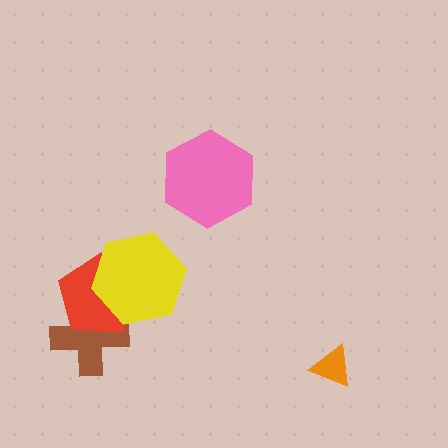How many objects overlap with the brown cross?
2 objects overlap with the brown cross.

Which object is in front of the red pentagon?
The yellow hexagon is in front of the red pentagon.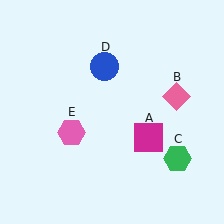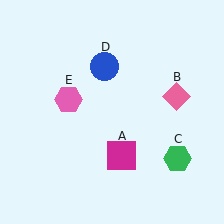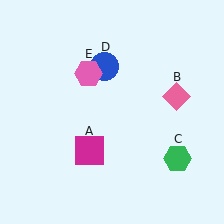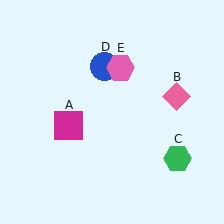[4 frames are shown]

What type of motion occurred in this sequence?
The magenta square (object A), pink hexagon (object E) rotated clockwise around the center of the scene.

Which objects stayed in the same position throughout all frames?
Pink diamond (object B) and green hexagon (object C) and blue circle (object D) remained stationary.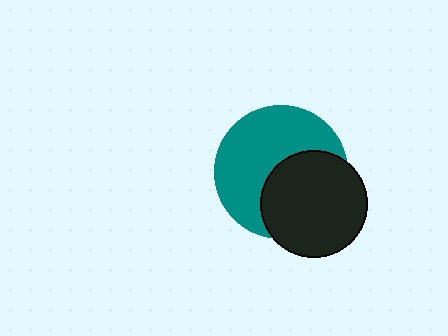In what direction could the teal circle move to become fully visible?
The teal circle could move toward the upper-left. That would shift it out from behind the black circle entirely.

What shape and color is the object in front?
The object in front is a black circle.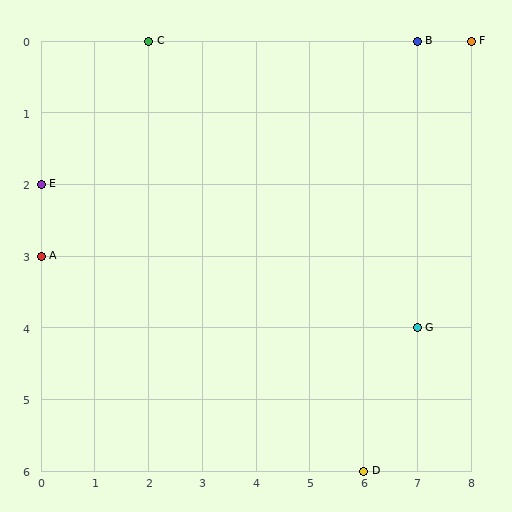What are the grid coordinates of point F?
Point F is at grid coordinates (8, 0).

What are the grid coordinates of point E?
Point E is at grid coordinates (0, 2).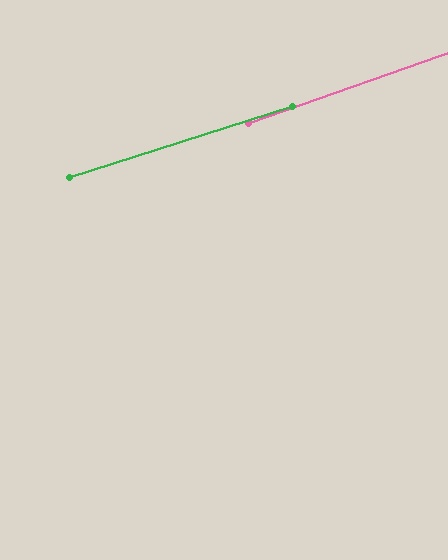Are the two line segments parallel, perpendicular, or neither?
Parallel — their directions differ by only 1.6°.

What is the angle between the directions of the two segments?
Approximately 2 degrees.